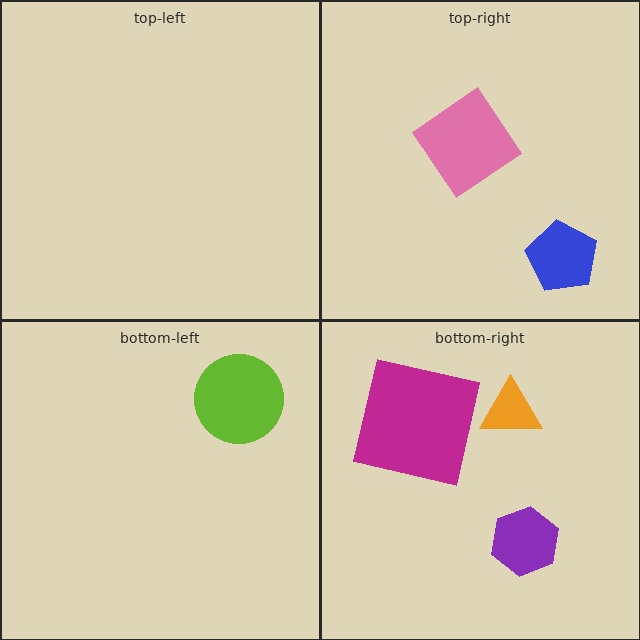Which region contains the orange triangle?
The bottom-right region.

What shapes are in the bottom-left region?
The lime circle.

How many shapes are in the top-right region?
2.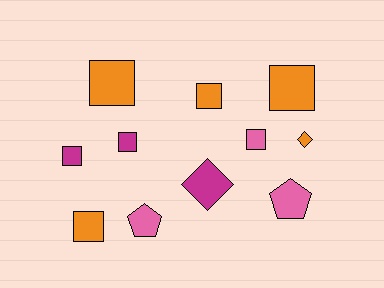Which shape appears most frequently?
Square, with 7 objects.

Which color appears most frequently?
Orange, with 5 objects.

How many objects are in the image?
There are 11 objects.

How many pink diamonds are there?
There are no pink diamonds.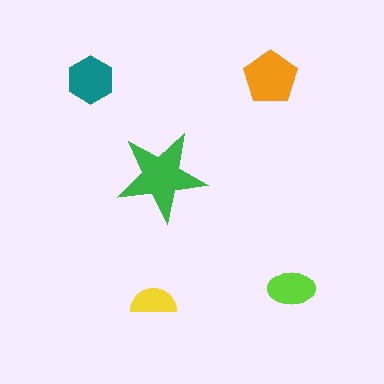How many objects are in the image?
There are 5 objects in the image.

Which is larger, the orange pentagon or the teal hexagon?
The orange pentagon.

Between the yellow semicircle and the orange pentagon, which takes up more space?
The orange pentagon.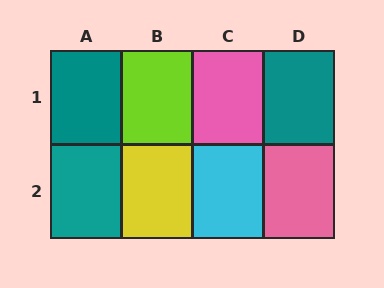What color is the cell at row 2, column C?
Cyan.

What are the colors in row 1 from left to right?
Teal, lime, pink, teal.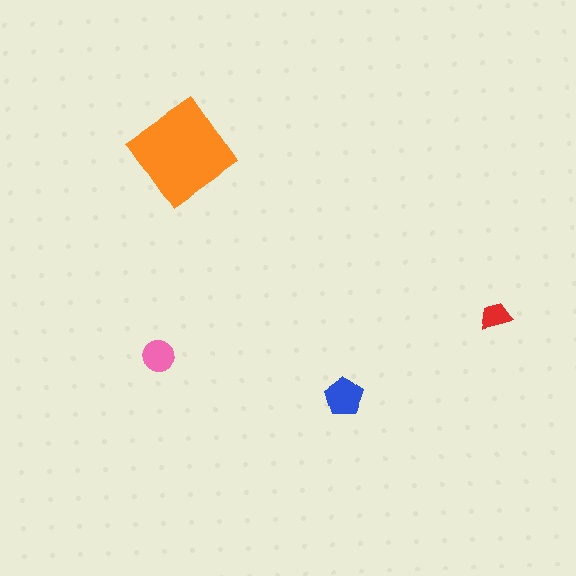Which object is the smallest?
The red trapezoid.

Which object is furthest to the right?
The red trapezoid is rightmost.